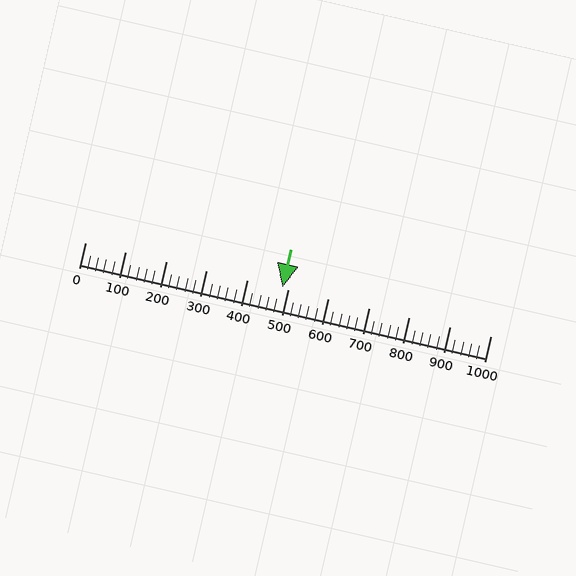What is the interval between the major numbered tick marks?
The major tick marks are spaced 100 units apart.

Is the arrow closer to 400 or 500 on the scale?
The arrow is closer to 500.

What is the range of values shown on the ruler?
The ruler shows values from 0 to 1000.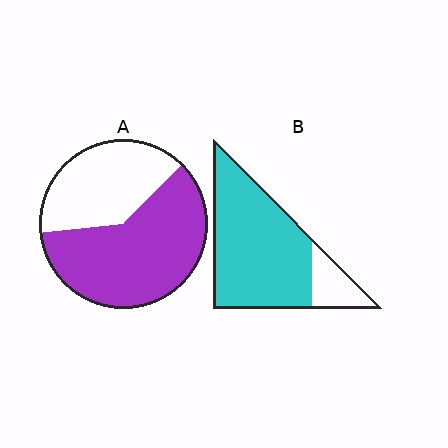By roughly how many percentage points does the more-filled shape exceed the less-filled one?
By roughly 20 percentage points (B over A).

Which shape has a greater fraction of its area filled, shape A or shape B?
Shape B.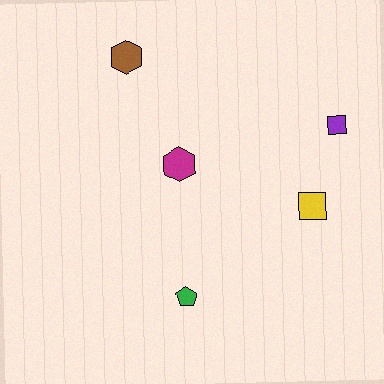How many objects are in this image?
There are 5 objects.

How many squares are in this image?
There are 2 squares.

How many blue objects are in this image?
There are no blue objects.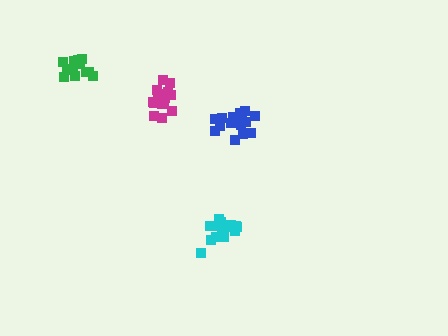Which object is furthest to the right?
The blue cluster is rightmost.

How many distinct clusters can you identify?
There are 4 distinct clusters.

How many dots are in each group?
Group 1: 16 dots, Group 2: 15 dots, Group 3: 15 dots, Group 4: 12 dots (58 total).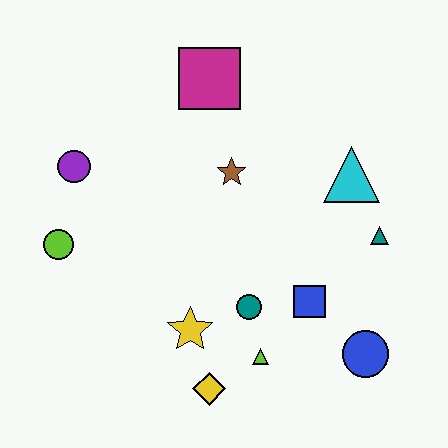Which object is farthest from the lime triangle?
The magenta square is farthest from the lime triangle.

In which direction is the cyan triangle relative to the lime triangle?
The cyan triangle is above the lime triangle.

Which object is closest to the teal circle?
The lime triangle is closest to the teal circle.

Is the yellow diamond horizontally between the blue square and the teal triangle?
No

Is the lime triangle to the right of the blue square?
No